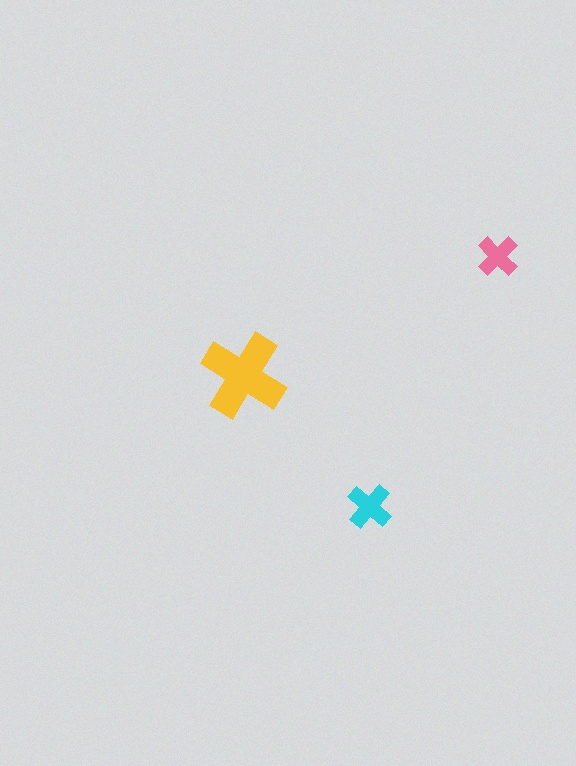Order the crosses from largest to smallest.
the yellow one, the cyan one, the pink one.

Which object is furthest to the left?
The yellow cross is leftmost.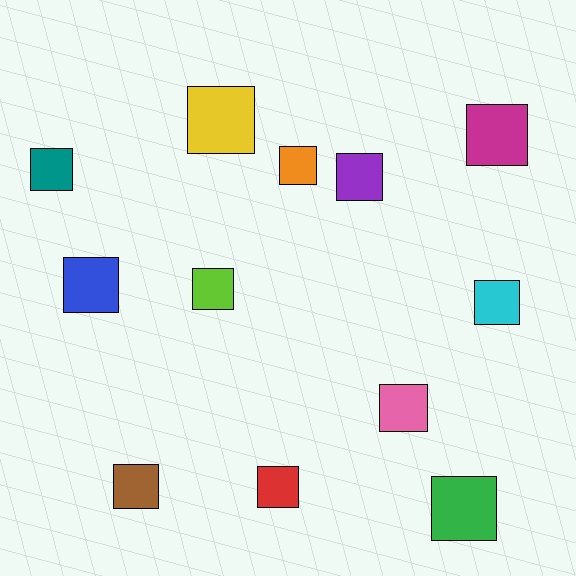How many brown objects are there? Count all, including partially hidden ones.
There is 1 brown object.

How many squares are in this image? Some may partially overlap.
There are 12 squares.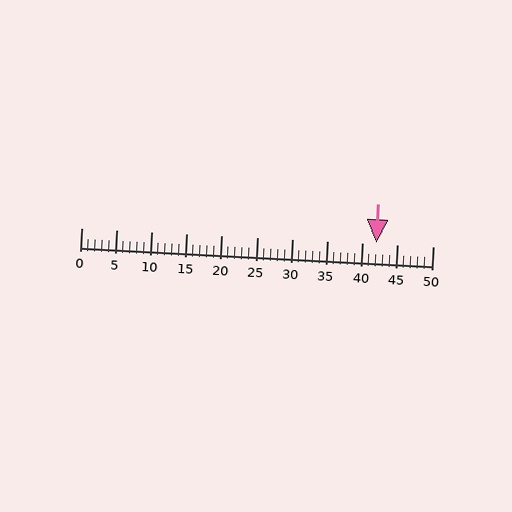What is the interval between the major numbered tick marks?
The major tick marks are spaced 5 units apart.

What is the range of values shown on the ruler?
The ruler shows values from 0 to 50.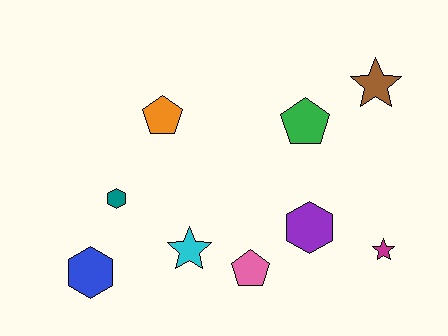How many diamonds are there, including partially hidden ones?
There are no diamonds.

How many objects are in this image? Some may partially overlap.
There are 9 objects.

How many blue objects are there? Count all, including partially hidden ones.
There is 1 blue object.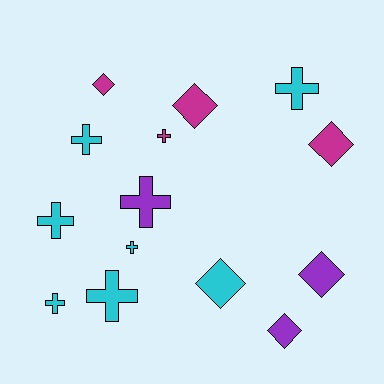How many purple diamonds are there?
There are 2 purple diamonds.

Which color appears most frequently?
Cyan, with 7 objects.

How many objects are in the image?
There are 14 objects.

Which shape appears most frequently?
Cross, with 8 objects.